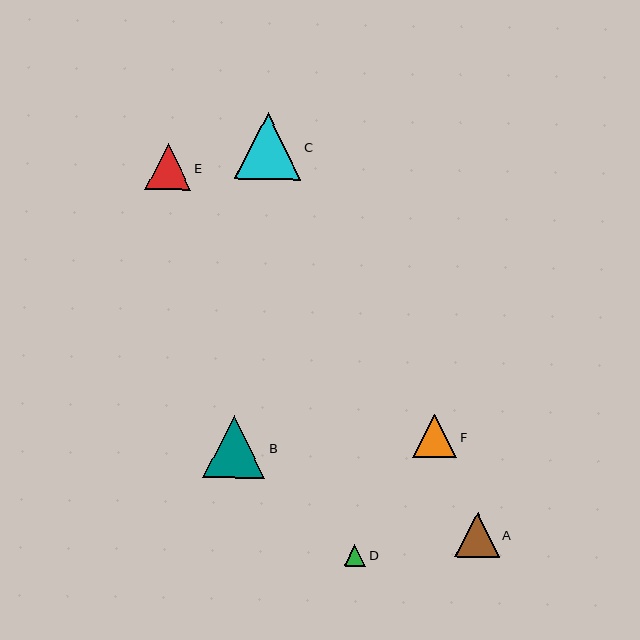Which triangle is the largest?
Triangle C is the largest with a size of approximately 67 pixels.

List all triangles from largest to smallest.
From largest to smallest: C, B, E, A, F, D.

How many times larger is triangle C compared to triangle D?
Triangle C is approximately 3.1 times the size of triangle D.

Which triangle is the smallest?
Triangle D is the smallest with a size of approximately 21 pixels.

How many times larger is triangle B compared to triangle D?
Triangle B is approximately 2.9 times the size of triangle D.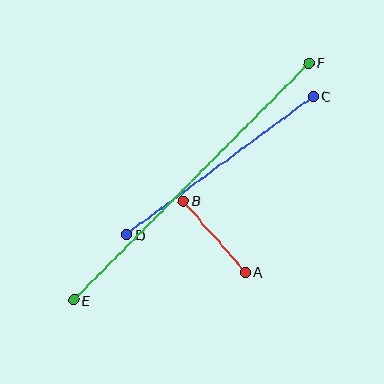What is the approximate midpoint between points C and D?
The midpoint is at approximately (220, 165) pixels.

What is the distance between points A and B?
The distance is approximately 94 pixels.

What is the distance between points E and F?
The distance is approximately 334 pixels.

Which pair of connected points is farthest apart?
Points E and F are farthest apart.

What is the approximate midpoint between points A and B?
The midpoint is at approximately (214, 236) pixels.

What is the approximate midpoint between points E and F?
The midpoint is at approximately (191, 181) pixels.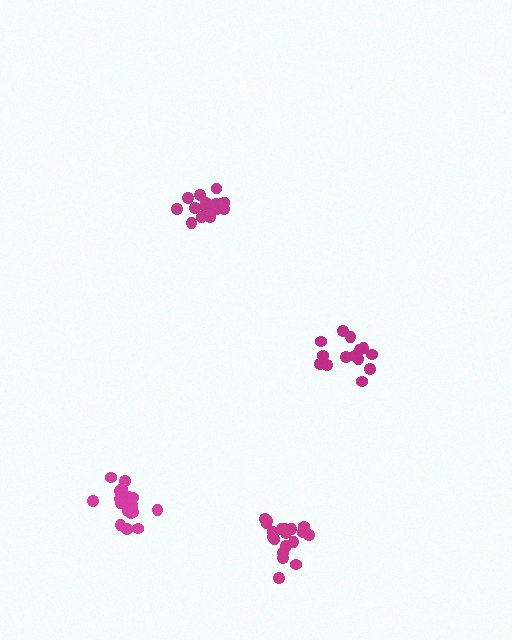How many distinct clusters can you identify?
There are 4 distinct clusters.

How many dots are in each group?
Group 1: 19 dots, Group 2: 14 dots, Group 3: 19 dots, Group 4: 20 dots (72 total).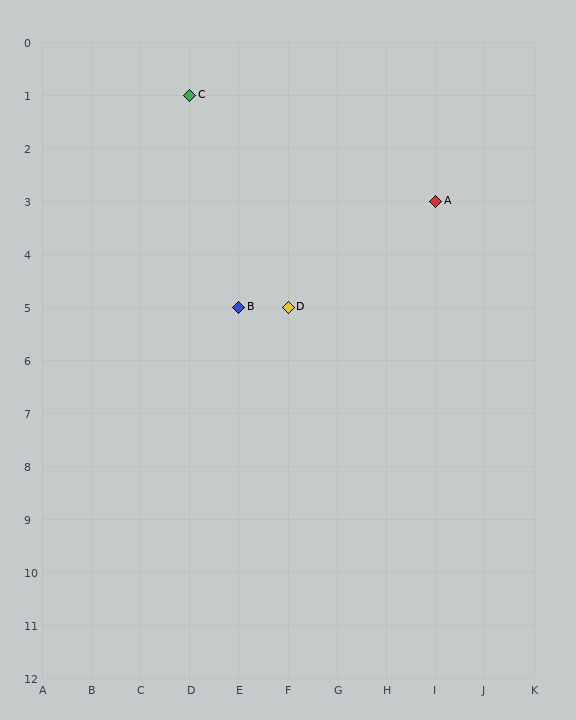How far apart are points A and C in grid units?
Points A and C are 5 columns and 2 rows apart (about 5.4 grid units diagonally).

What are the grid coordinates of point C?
Point C is at grid coordinates (D, 1).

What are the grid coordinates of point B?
Point B is at grid coordinates (E, 5).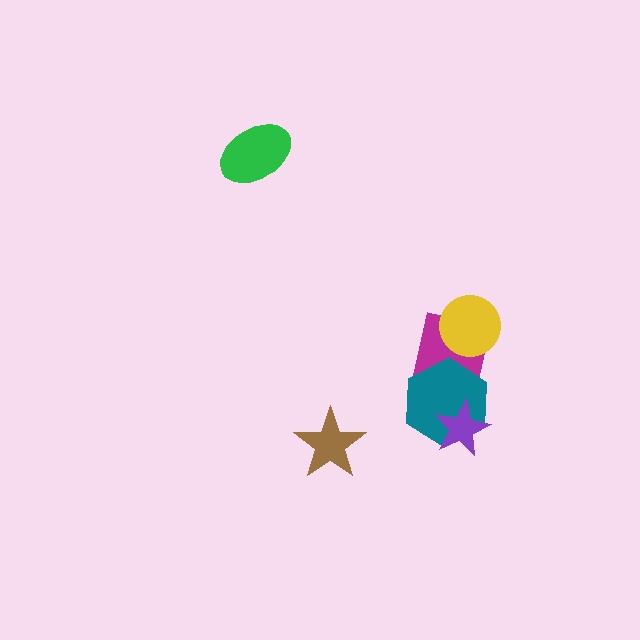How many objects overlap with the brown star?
0 objects overlap with the brown star.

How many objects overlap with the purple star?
1 object overlaps with the purple star.